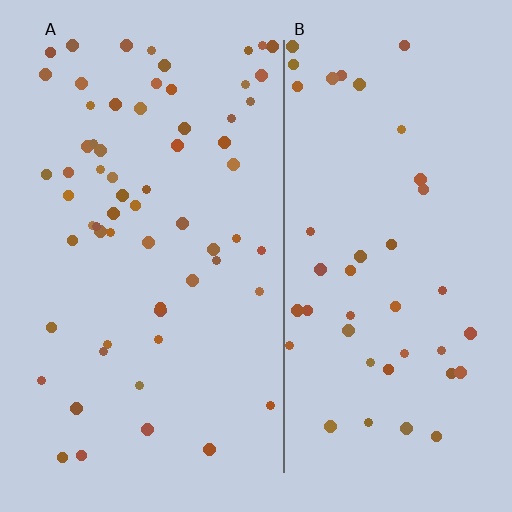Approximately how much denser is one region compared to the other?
Approximately 1.4× — region A over region B.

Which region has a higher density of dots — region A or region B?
A (the left).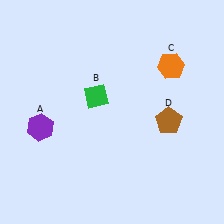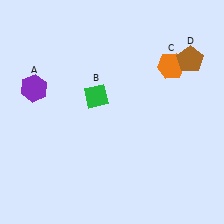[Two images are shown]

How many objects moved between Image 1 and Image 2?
2 objects moved between the two images.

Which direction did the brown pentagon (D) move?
The brown pentagon (D) moved up.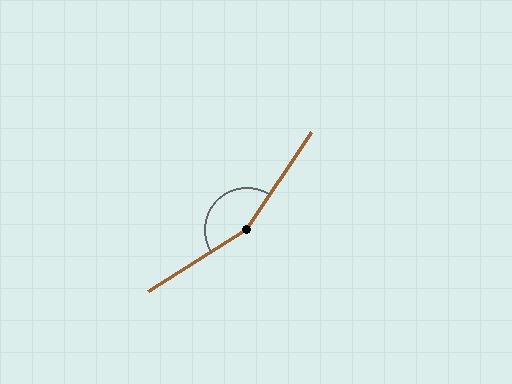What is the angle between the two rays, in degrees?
Approximately 156 degrees.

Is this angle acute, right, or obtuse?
It is obtuse.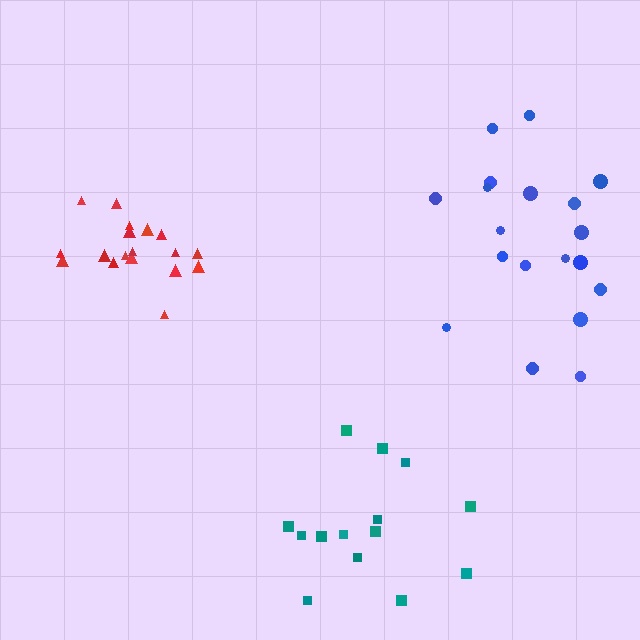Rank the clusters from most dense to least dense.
red, teal, blue.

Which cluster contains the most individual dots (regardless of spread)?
Blue (19).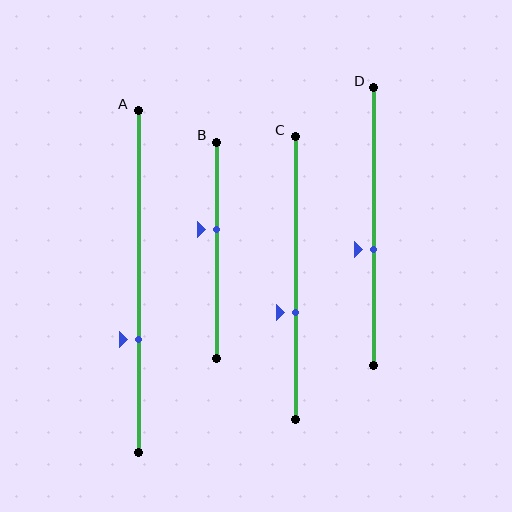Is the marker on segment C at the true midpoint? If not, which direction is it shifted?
No, the marker on segment C is shifted downward by about 12% of the segment length.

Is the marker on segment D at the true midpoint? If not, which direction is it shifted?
No, the marker on segment D is shifted downward by about 8% of the segment length.